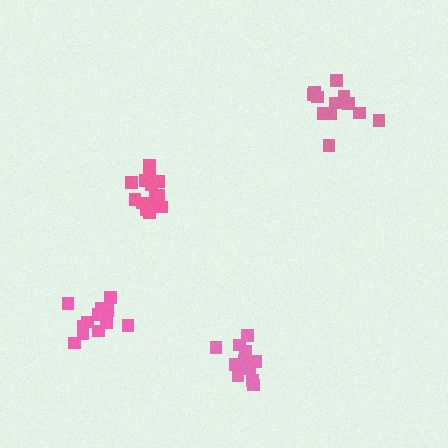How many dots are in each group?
Group 1: 13 dots, Group 2: 13 dots, Group 3: 14 dots, Group 4: 17 dots (57 total).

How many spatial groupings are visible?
There are 4 spatial groupings.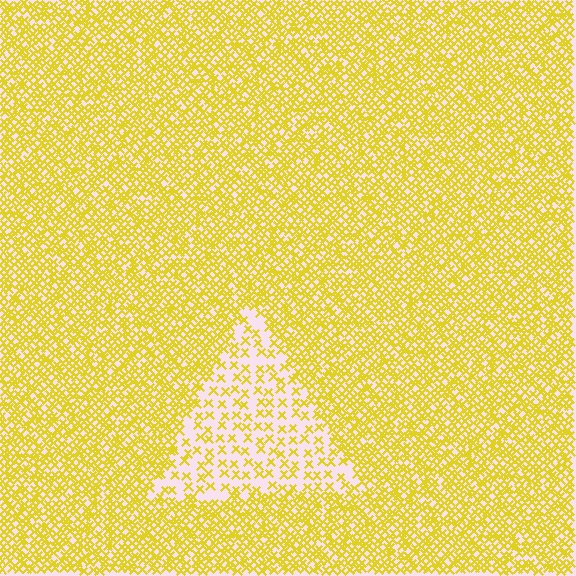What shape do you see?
I see a triangle.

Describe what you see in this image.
The image contains small yellow elements arranged at two different densities. A triangle-shaped region is visible where the elements are less densely packed than the surrounding area.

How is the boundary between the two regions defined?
The boundary is defined by a change in element density (approximately 2.7x ratio). All elements are the same color, size, and shape.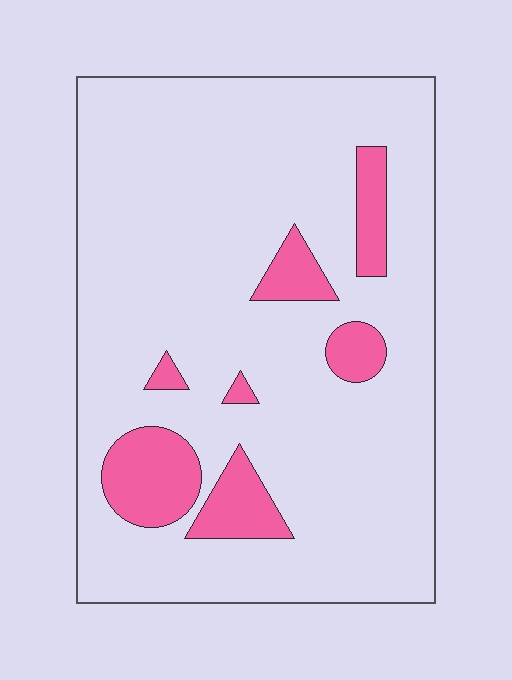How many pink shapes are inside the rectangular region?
7.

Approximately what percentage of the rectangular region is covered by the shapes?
Approximately 15%.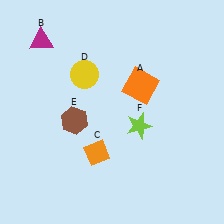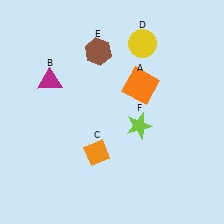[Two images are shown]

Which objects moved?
The objects that moved are: the magenta triangle (B), the yellow circle (D), the brown hexagon (E).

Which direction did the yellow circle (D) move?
The yellow circle (D) moved right.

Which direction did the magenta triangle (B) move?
The magenta triangle (B) moved down.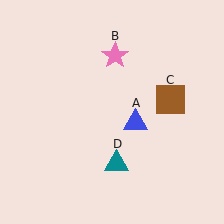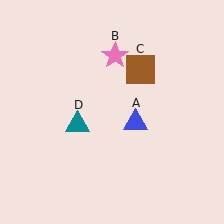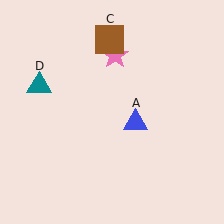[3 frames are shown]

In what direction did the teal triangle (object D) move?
The teal triangle (object D) moved up and to the left.